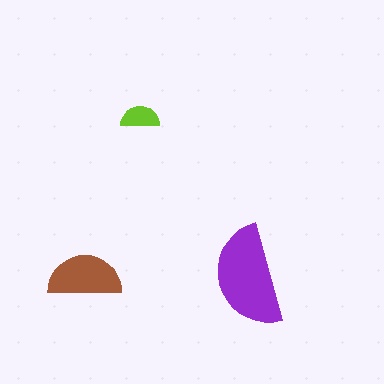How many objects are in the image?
There are 3 objects in the image.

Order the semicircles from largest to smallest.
the purple one, the brown one, the lime one.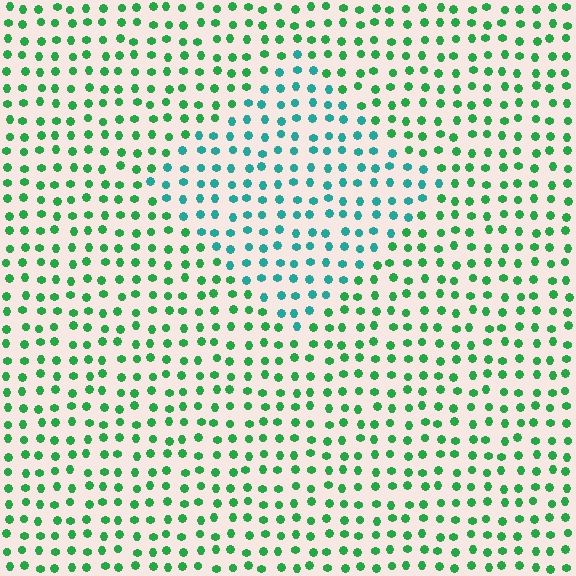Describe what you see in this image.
The image is filled with small green elements in a uniform arrangement. A diamond-shaped region is visible where the elements are tinted to a slightly different hue, forming a subtle color boundary.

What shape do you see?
I see a diamond.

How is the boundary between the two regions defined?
The boundary is defined purely by a slight shift in hue (about 39 degrees). Spacing, size, and orientation are identical on both sides.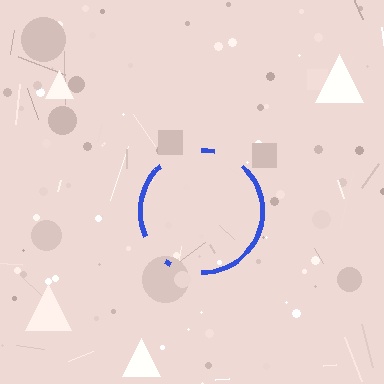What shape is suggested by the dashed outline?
The dashed outline suggests a circle.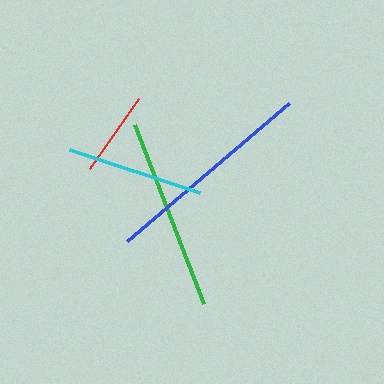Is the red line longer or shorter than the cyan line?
The cyan line is longer than the red line.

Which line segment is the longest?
The blue line is the longest at approximately 212 pixels.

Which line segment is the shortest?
The red line is the shortest at approximately 85 pixels.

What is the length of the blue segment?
The blue segment is approximately 212 pixels long.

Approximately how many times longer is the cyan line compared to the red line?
The cyan line is approximately 1.6 times the length of the red line.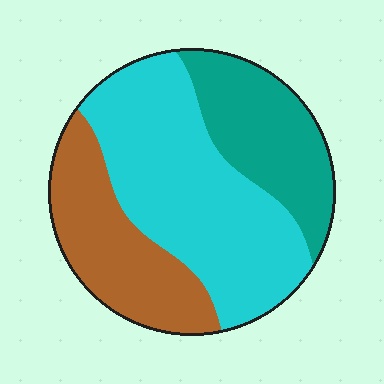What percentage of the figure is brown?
Brown takes up about one quarter (1/4) of the figure.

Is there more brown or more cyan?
Cyan.